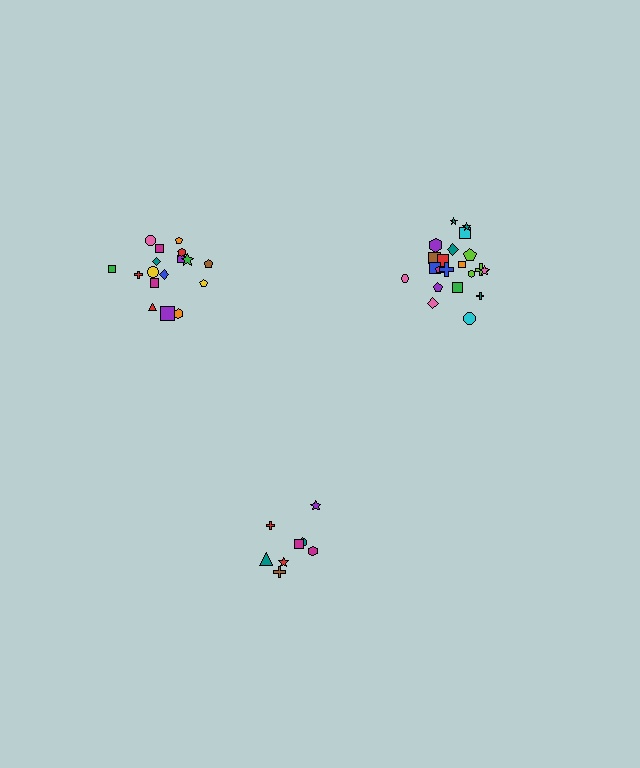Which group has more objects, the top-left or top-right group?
The top-right group.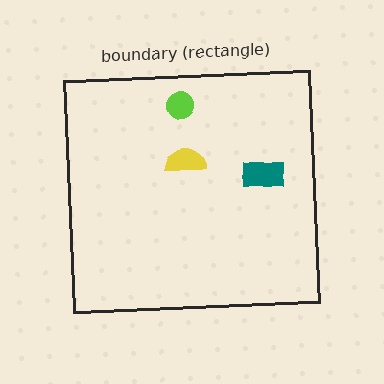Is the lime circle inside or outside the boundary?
Inside.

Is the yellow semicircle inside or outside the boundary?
Inside.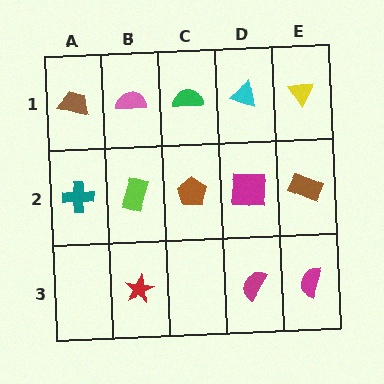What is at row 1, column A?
A brown trapezoid.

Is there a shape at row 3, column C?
No, that cell is empty.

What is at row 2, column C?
A brown pentagon.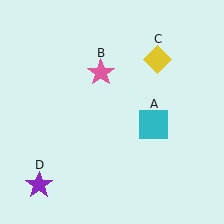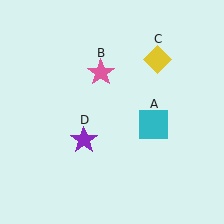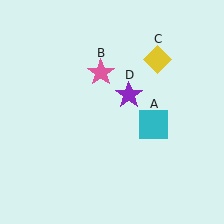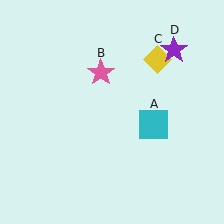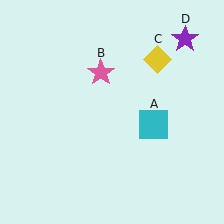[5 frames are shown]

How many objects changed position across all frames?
1 object changed position: purple star (object D).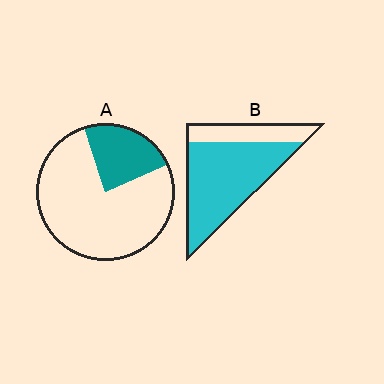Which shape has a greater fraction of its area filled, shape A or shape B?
Shape B.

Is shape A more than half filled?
No.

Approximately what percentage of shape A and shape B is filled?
A is approximately 25% and B is approximately 75%.